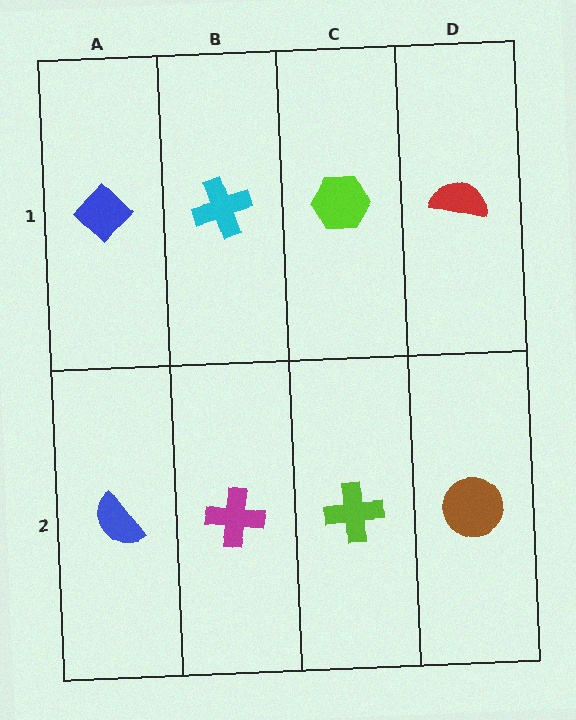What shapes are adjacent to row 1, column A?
A blue semicircle (row 2, column A), a cyan cross (row 1, column B).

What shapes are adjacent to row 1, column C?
A lime cross (row 2, column C), a cyan cross (row 1, column B), a red semicircle (row 1, column D).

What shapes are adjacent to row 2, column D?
A red semicircle (row 1, column D), a lime cross (row 2, column C).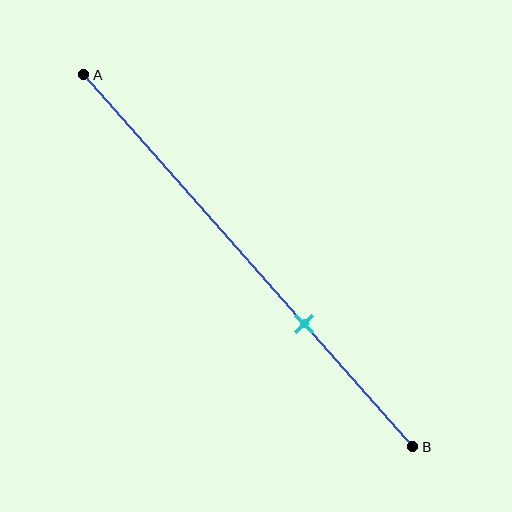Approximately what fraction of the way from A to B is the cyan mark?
The cyan mark is approximately 65% of the way from A to B.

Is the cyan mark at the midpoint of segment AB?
No, the mark is at about 65% from A, not at the 50% midpoint.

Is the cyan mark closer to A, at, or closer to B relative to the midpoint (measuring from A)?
The cyan mark is closer to point B than the midpoint of segment AB.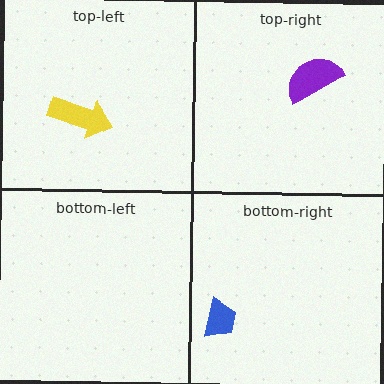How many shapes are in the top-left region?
1.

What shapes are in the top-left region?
The yellow arrow.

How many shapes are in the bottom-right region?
1.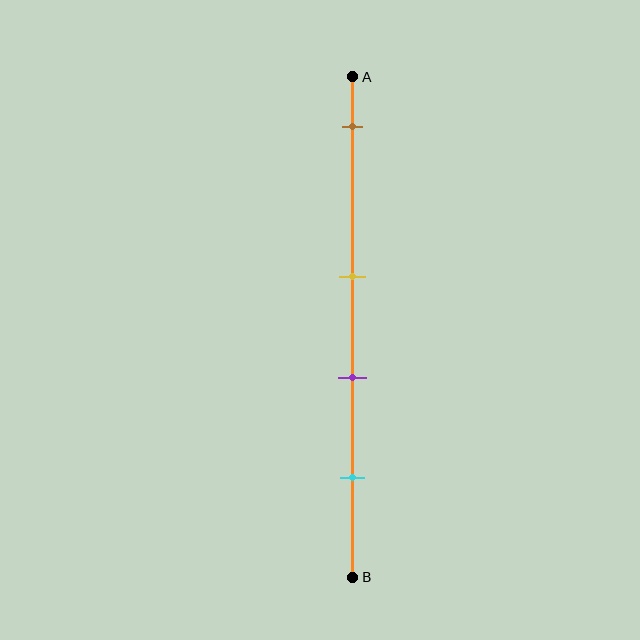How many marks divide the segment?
There are 4 marks dividing the segment.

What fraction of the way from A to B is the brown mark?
The brown mark is approximately 10% (0.1) of the way from A to B.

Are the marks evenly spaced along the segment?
No, the marks are not evenly spaced.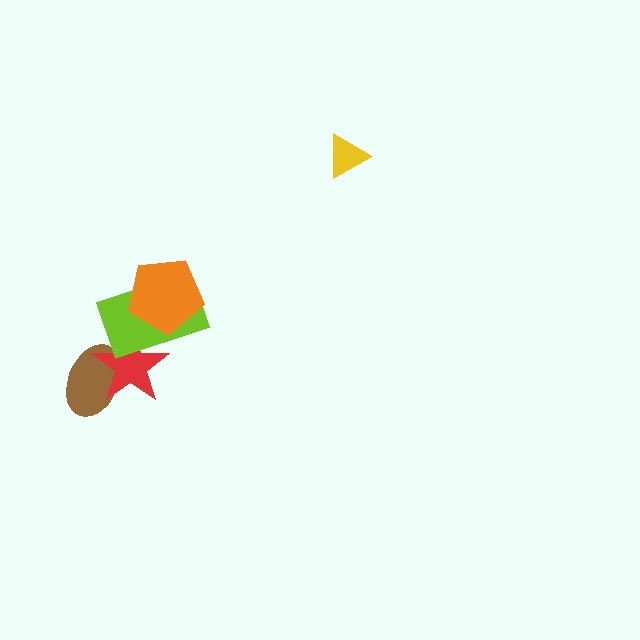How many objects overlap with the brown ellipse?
1 object overlaps with the brown ellipse.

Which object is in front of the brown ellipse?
The red star is in front of the brown ellipse.